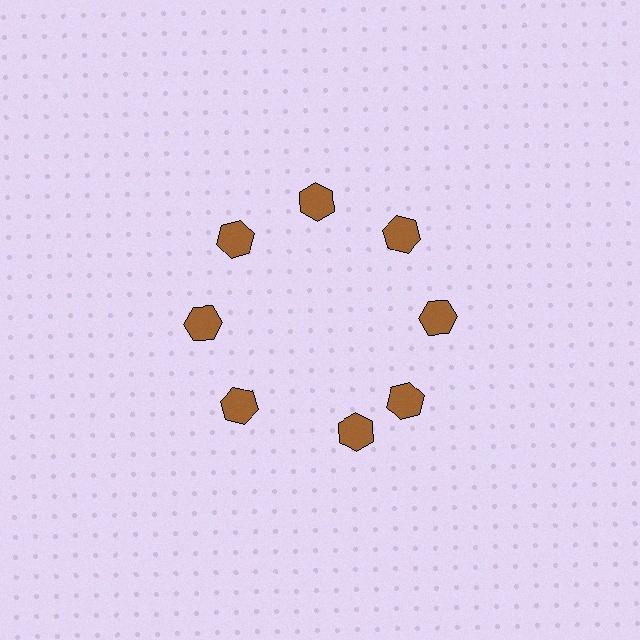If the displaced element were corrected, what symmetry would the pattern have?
It would have 8-fold rotational symmetry — the pattern would map onto itself every 45 degrees.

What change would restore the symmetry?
The symmetry would be restored by rotating it back into even spacing with its neighbors so that all 8 hexagons sit at equal angles and equal distance from the center.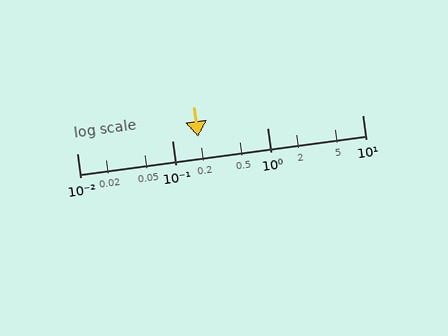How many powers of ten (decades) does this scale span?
The scale spans 3 decades, from 0.01 to 10.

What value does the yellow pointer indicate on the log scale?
The pointer indicates approximately 0.19.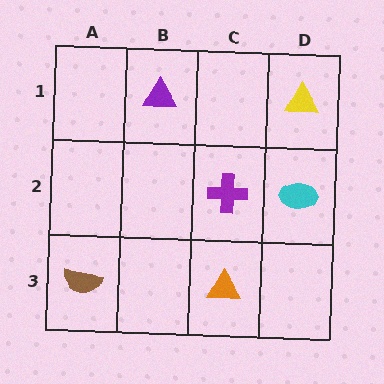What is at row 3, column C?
An orange triangle.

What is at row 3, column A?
A brown semicircle.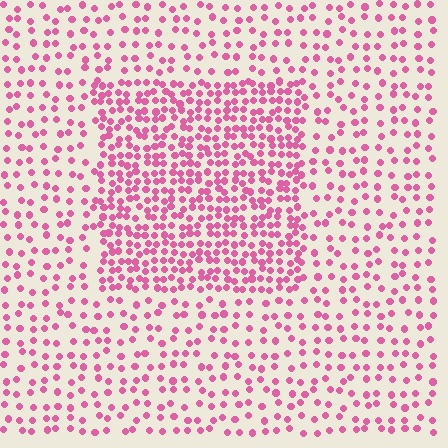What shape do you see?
I see a rectangle.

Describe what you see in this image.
The image contains small pink elements arranged at two different densities. A rectangle-shaped region is visible where the elements are more densely packed than the surrounding area.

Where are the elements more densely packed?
The elements are more densely packed inside the rectangle boundary.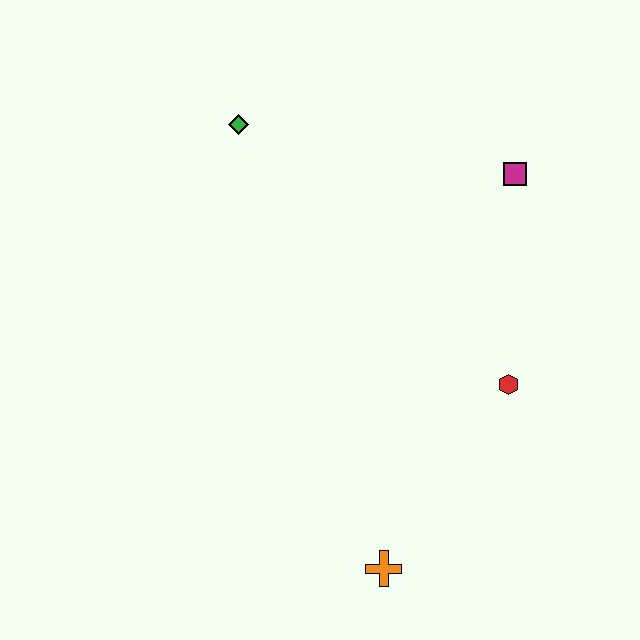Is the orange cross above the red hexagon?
No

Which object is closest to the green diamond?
The magenta square is closest to the green diamond.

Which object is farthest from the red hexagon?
The green diamond is farthest from the red hexagon.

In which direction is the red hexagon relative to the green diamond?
The red hexagon is to the right of the green diamond.